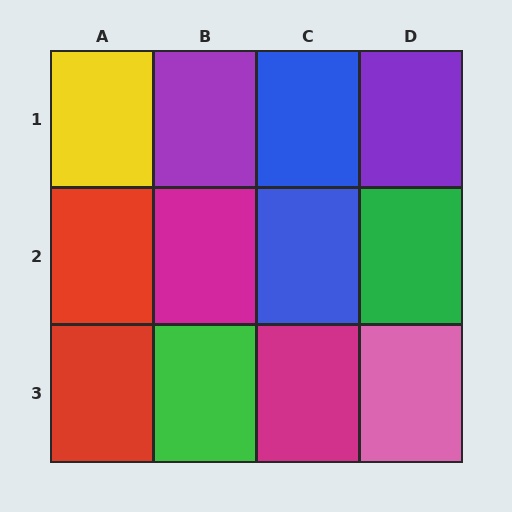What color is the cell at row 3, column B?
Green.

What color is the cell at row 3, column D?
Pink.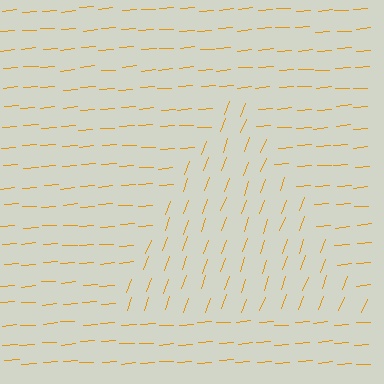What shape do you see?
I see a triangle.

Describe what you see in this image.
The image is filled with small orange line segments. A triangle region in the image has lines oriented differently from the surrounding lines, creating a visible texture boundary.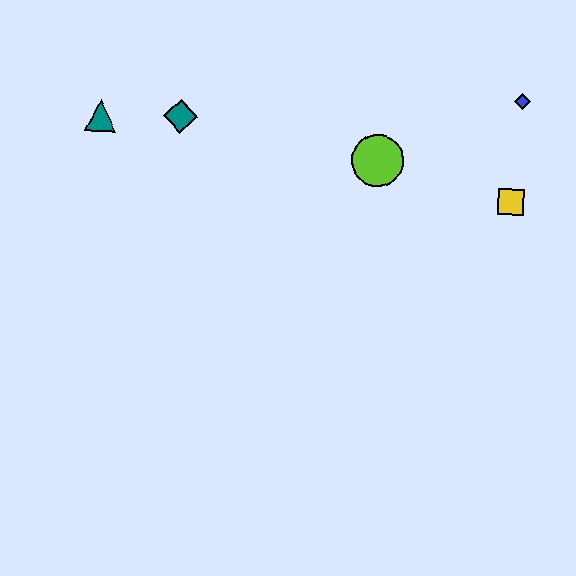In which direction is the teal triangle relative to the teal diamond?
The teal triangle is to the left of the teal diamond.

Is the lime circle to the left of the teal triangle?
No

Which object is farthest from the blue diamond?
The teal triangle is farthest from the blue diamond.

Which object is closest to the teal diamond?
The teal triangle is closest to the teal diamond.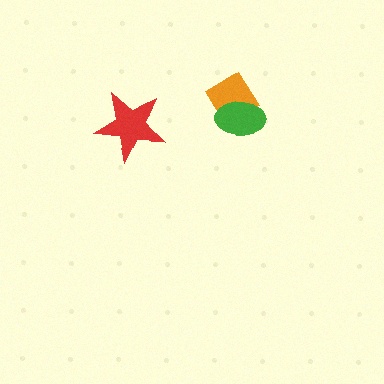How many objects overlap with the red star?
0 objects overlap with the red star.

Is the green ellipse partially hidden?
No, no other shape covers it.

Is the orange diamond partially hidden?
Yes, it is partially covered by another shape.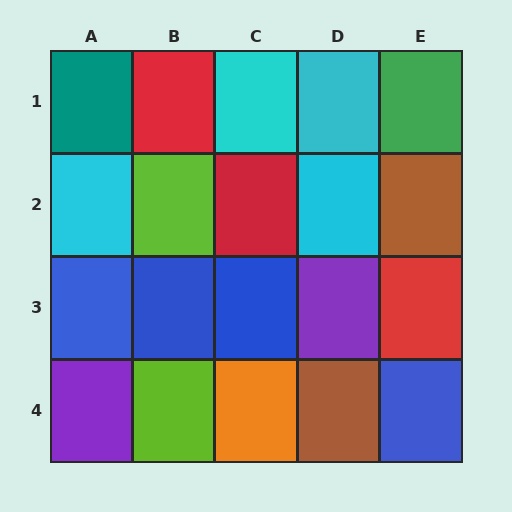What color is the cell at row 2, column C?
Red.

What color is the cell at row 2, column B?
Lime.